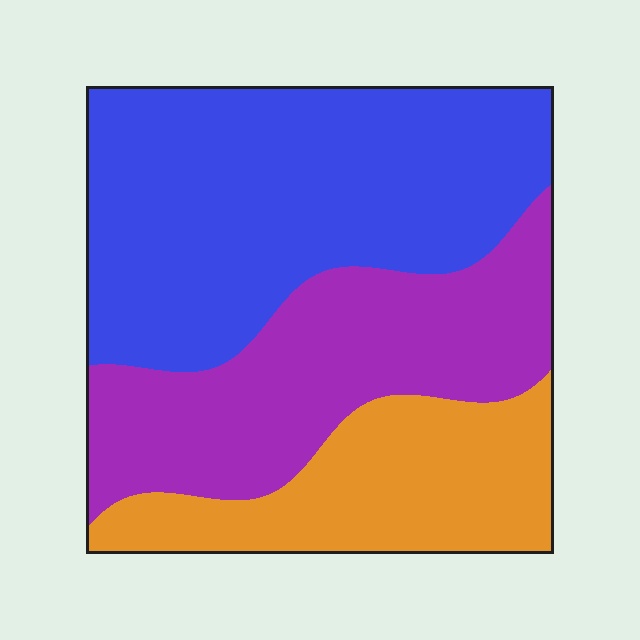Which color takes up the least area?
Orange, at roughly 25%.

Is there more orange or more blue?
Blue.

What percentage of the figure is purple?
Purple takes up about one third (1/3) of the figure.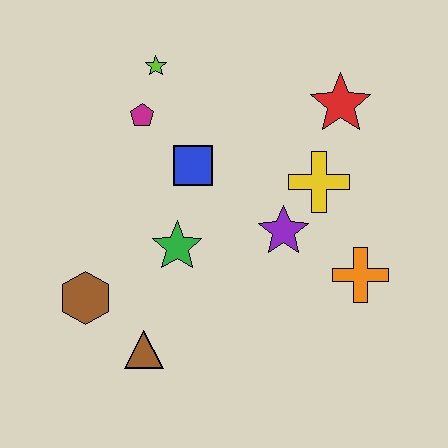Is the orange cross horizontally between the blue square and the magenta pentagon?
No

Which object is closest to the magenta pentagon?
The lime star is closest to the magenta pentagon.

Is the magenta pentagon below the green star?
No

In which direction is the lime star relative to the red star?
The lime star is to the left of the red star.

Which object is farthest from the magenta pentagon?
The orange cross is farthest from the magenta pentagon.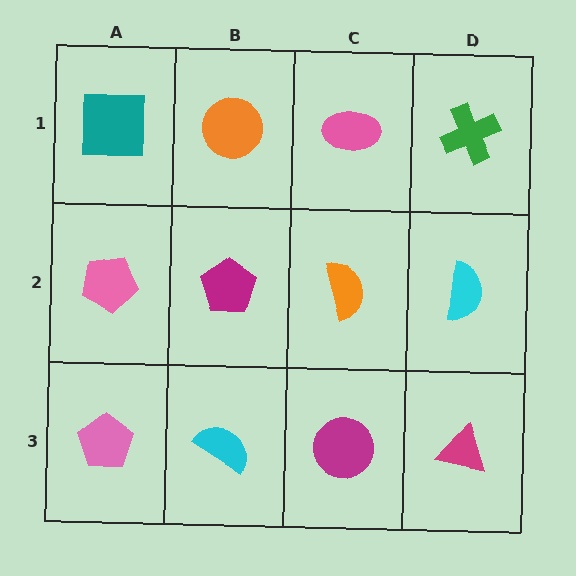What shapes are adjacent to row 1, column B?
A magenta pentagon (row 2, column B), a teal square (row 1, column A), a pink ellipse (row 1, column C).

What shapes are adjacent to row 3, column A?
A pink pentagon (row 2, column A), a cyan semicircle (row 3, column B).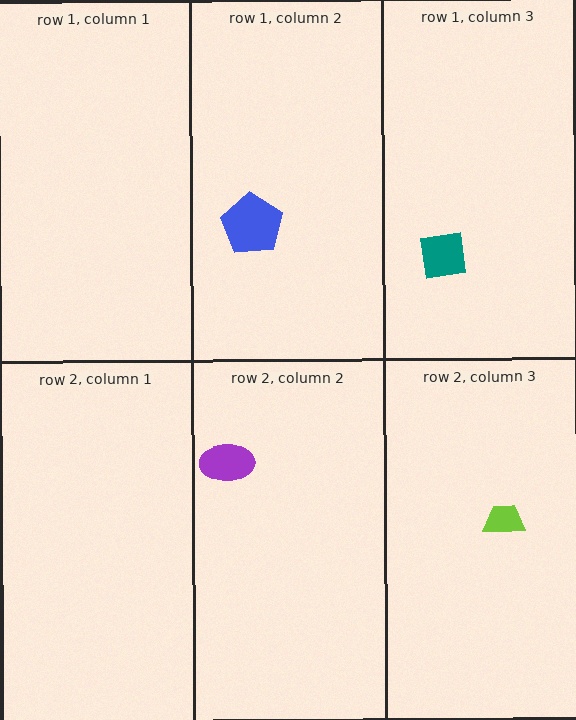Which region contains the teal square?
The row 1, column 3 region.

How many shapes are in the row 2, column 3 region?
1.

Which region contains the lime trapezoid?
The row 2, column 3 region.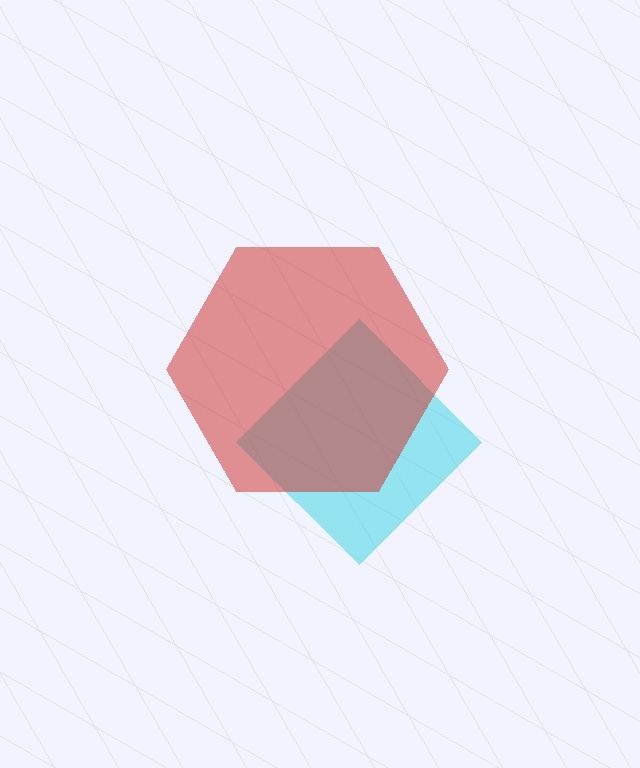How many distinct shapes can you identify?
There are 2 distinct shapes: a cyan diamond, a red hexagon.